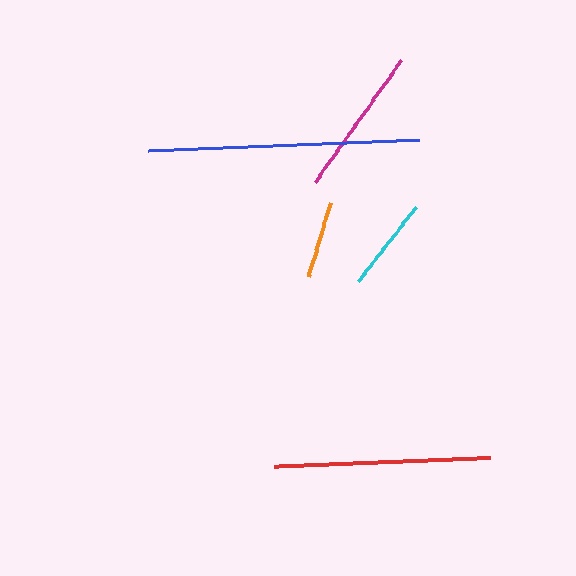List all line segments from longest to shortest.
From longest to shortest: blue, red, magenta, cyan, orange.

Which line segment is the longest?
The blue line is the longest at approximately 271 pixels.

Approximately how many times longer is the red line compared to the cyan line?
The red line is approximately 2.3 times the length of the cyan line.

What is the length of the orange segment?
The orange segment is approximately 77 pixels long.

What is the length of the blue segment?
The blue segment is approximately 271 pixels long.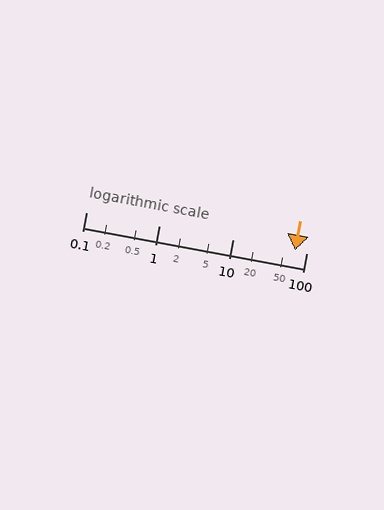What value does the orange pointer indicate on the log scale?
The pointer indicates approximately 71.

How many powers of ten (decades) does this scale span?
The scale spans 3 decades, from 0.1 to 100.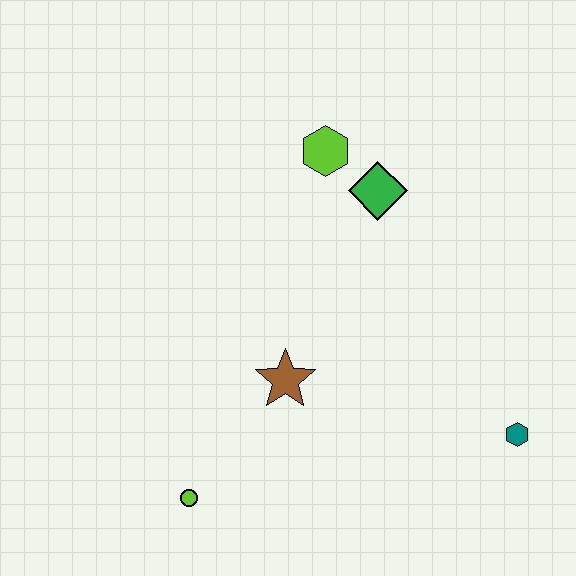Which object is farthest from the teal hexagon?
The lime hexagon is farthest from the teal hexagon.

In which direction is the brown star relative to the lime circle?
The brown star is above the lime circle.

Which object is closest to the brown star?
The lime circle is closest to the brown star.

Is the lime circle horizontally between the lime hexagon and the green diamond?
No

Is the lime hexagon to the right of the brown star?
Yes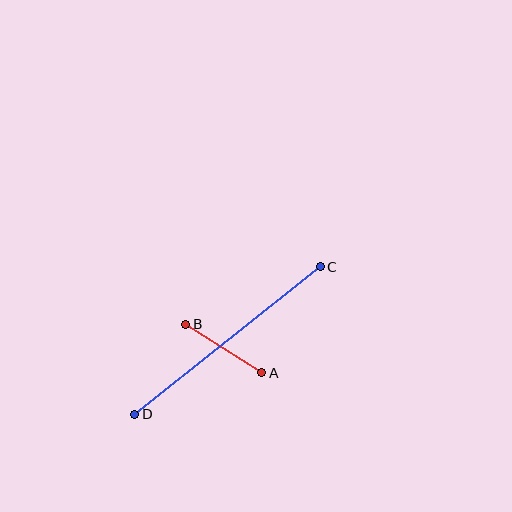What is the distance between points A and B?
The distance is approximately 90 pixels.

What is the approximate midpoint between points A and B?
The midpoint is at approximately (224, 348) pixels.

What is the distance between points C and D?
The distance is approximately 237 pixels.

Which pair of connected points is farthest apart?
Points C and D are farthest apart.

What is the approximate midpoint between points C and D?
The midpoint is at approximately (228, 340) pixels.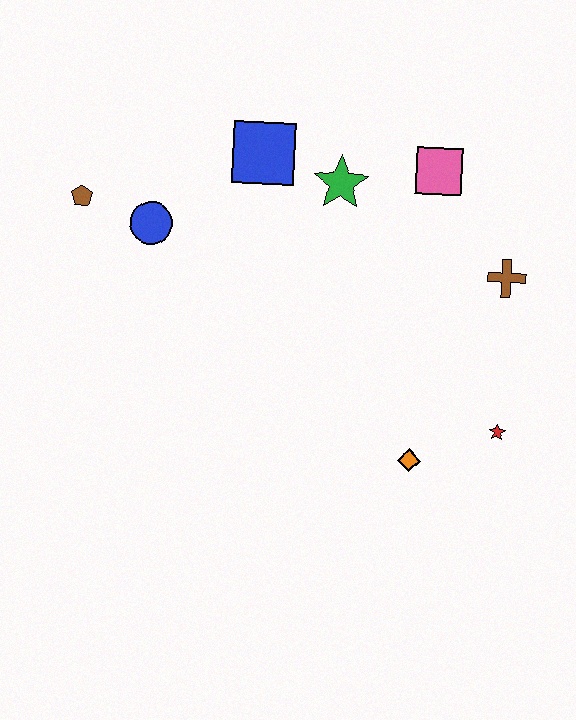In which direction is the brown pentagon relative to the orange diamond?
The brown pentagon is to the left of the orange diamond.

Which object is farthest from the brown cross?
The brown pentagon is farthest from the brown cross.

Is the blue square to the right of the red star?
No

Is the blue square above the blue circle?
Yes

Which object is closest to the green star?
The blue square is closest to the green star.